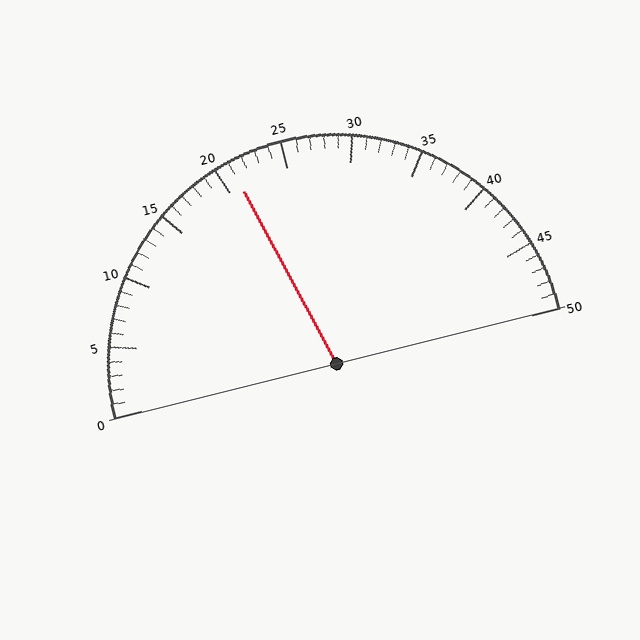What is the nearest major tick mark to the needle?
The nearest major tick mark is 20.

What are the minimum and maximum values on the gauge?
The gauge ranges from 0 to 50.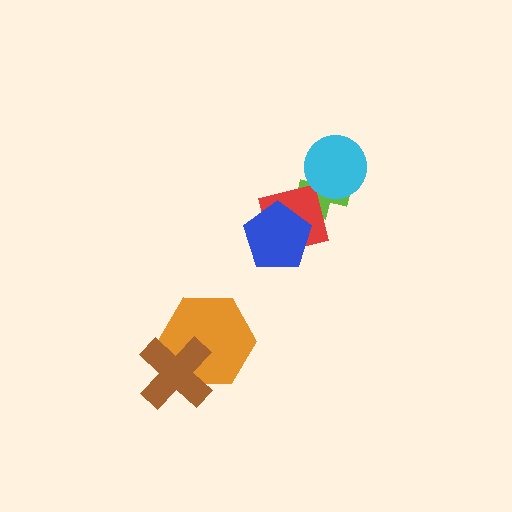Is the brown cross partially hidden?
No, no other shape covers it.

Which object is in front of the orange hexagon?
The brown cross is in front of the orange hexagon.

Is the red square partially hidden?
Yes, it is partially covered by another shape.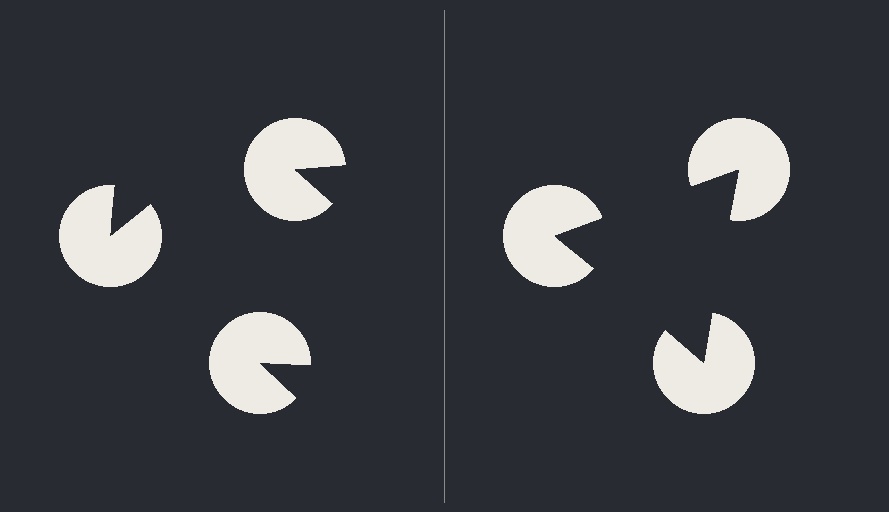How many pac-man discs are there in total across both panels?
6 — 3 on each side.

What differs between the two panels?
The pac-man discs are positioned identically on both sides; only the wedge orientations differ. On the right they align to a triangle; on the left they are misaligned.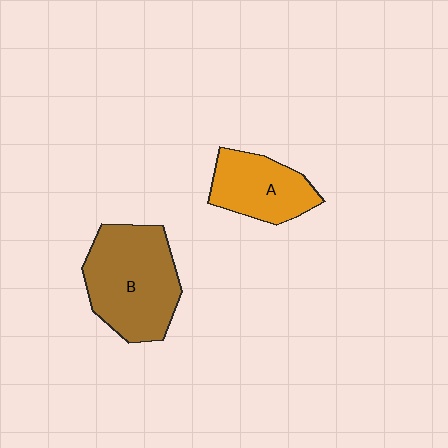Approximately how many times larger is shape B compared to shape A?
Approximately 1.6 times.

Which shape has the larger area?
Shape B (brown).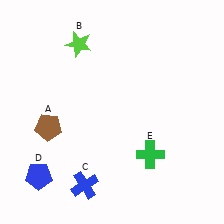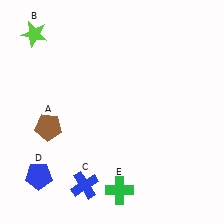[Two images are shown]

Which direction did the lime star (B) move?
The lime star (B) moved left.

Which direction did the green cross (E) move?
The green cross (E) moved down.